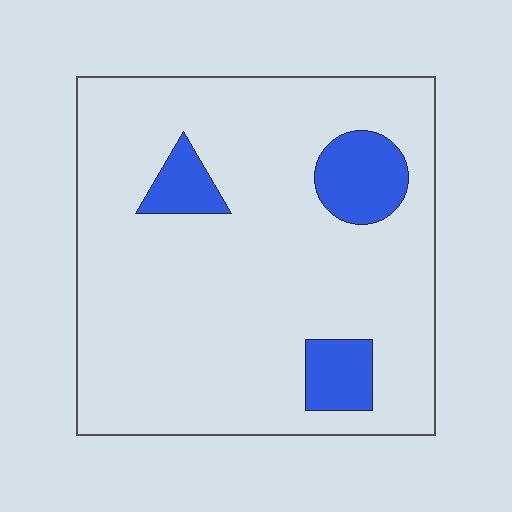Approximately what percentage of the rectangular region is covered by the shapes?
Approximately 10%.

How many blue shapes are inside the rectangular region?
3.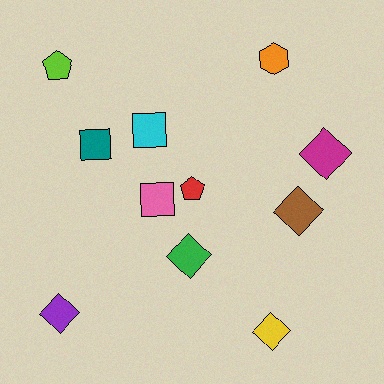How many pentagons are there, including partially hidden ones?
There are 2 pentagons.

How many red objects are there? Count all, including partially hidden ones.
There is 1 red object.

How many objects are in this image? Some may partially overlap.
There are 11 objects.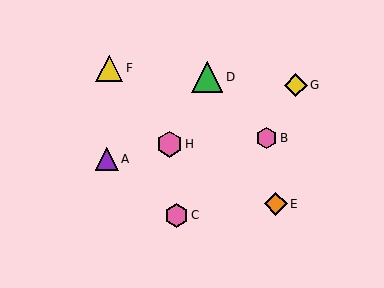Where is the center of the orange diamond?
The center of the orange diamond is at (276, 204).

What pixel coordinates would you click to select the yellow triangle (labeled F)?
Click at (109, 68) to select the yellow triangle F.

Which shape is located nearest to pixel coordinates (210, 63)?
The green triangle (labeled D) at (207, 77) is nearest to that location.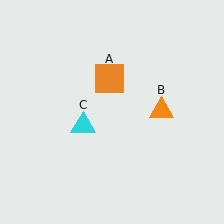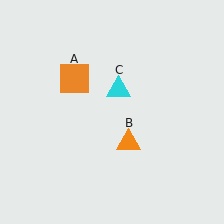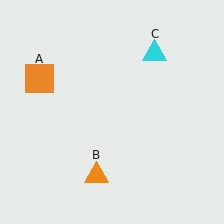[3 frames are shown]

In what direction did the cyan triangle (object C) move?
The cyan triangle (object C) moved up and to the right.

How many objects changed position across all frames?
3 objects changed position: orange square (object A), orange triangle (object B), cyan triangle (object C).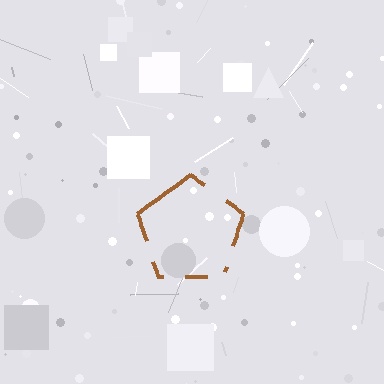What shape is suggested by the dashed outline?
The dashed outline suggests a pentagon.